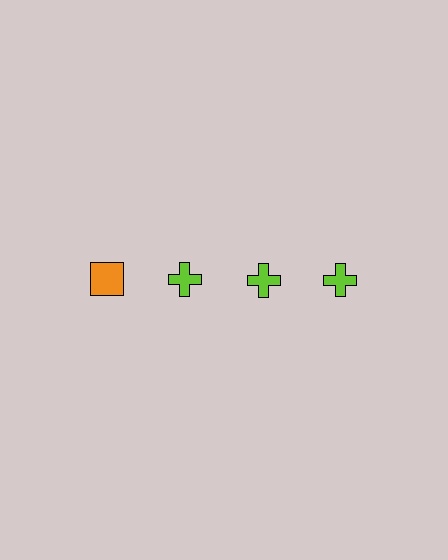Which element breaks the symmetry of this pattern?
The orange square in the top row, leftmost column breaks the symmetry. All other shapes are lime crosses.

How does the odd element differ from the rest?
It differs in both color (orange instead of lime) and shape (square instead of cross).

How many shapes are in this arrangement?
There are 4 shapes arranged in a grid pattern.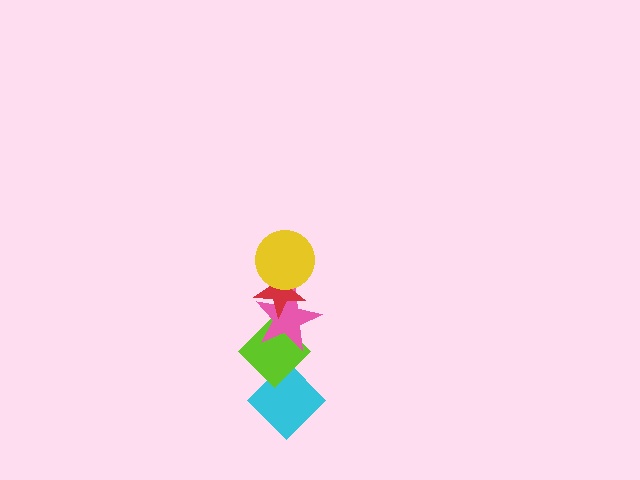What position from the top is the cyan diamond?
The cyan diamond is 5th from the top.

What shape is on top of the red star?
The yellow circle is on top of the red star.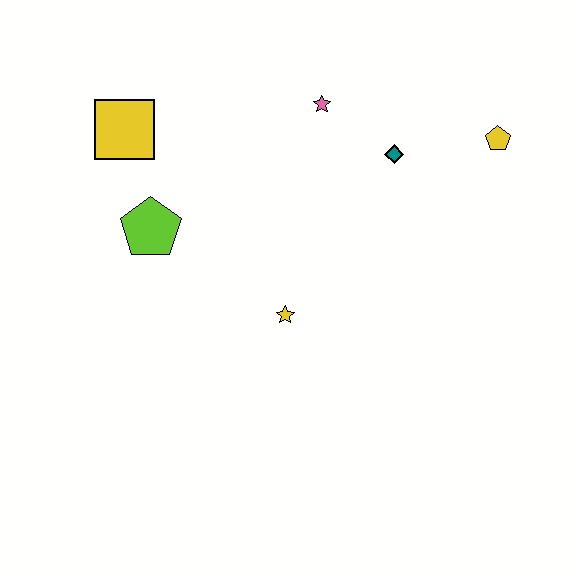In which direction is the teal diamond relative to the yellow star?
The teal diamond is above the yellow star.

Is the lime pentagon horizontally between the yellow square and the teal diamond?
Yes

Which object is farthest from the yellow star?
The yellow pentagon is farthest from the yellow star.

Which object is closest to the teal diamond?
The pink star is closest to the teal diamond.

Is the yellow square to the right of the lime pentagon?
No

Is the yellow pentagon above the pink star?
No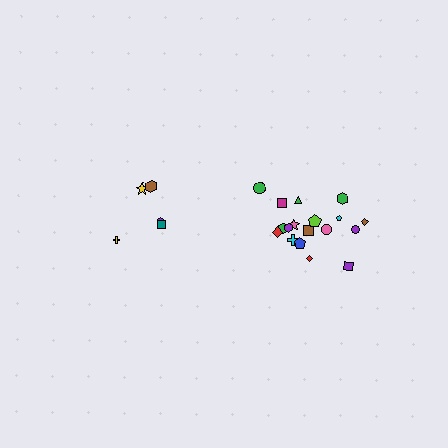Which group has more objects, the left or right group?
The right group.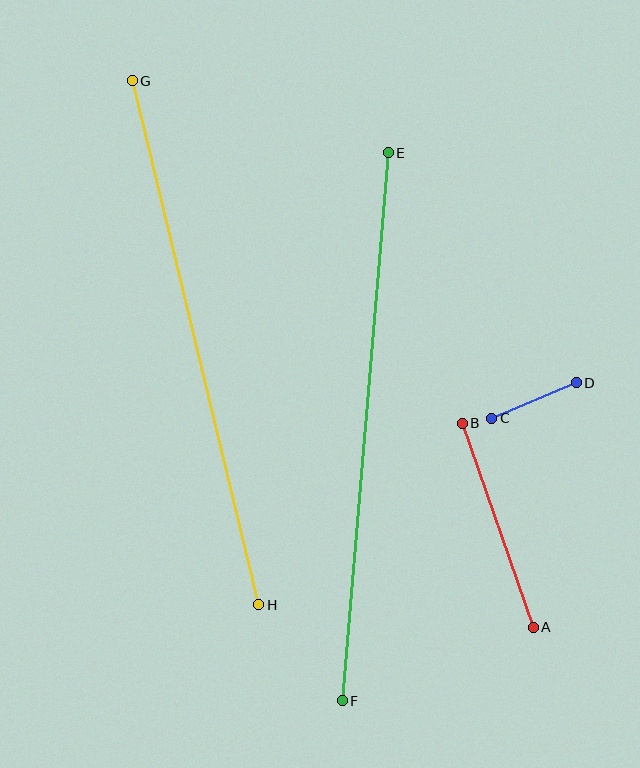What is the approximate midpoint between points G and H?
The midpoint is at approximately (196, 343) pixels.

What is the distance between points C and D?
The distance is approximately 92 pixels.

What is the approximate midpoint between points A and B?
The midpoint is at approximately (498, 525) pixels.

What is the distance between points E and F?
The distance is approximately 550 pixels.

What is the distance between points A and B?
The distance is approximately 216 pixels.